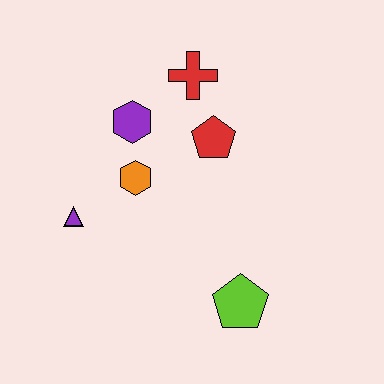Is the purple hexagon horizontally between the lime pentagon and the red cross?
No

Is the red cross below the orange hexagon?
No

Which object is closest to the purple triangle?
The orange hexagon is closest to the purple triangle.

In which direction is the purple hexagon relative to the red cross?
The purple hexagon is to the left of the red cross.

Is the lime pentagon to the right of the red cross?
Yes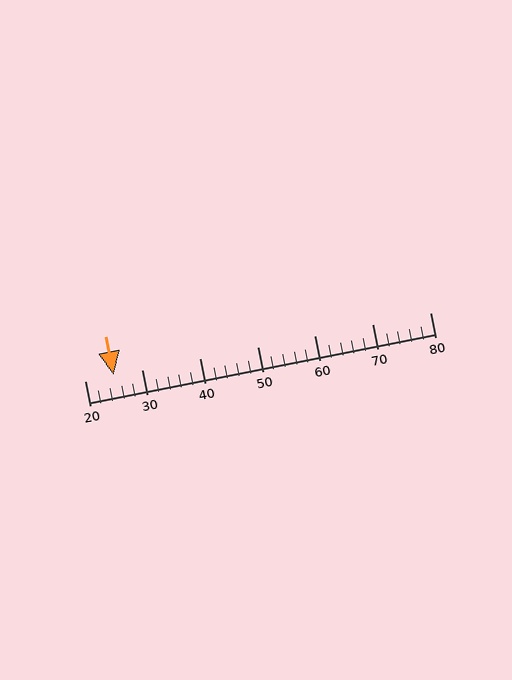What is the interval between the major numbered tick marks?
The major tick marks are spaced 10 units apart.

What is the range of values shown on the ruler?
The ruler shows values from 20 to 80.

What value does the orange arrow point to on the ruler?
The orange arrow points to approximately 25.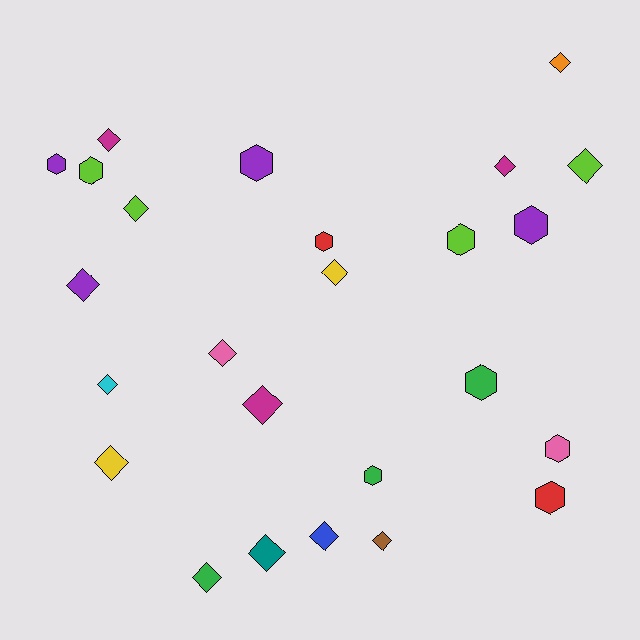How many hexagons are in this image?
There are 10 hexagons.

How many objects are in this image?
There are 25 objects.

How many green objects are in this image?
There are 3 green objects.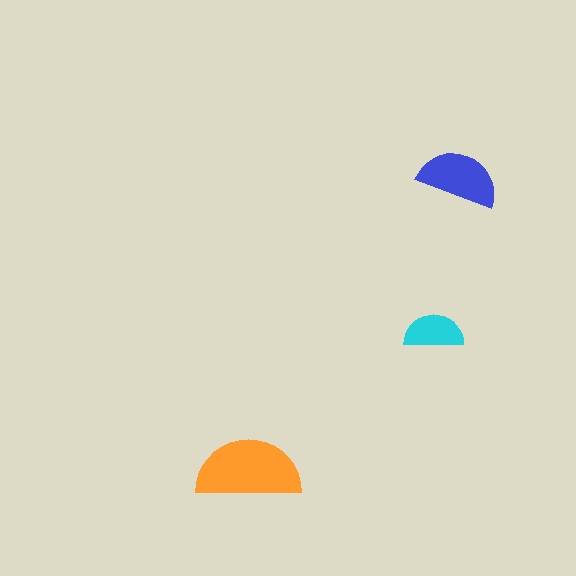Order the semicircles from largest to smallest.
the orange one, the blue one, the cyan one.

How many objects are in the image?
There are 3 objects in the image.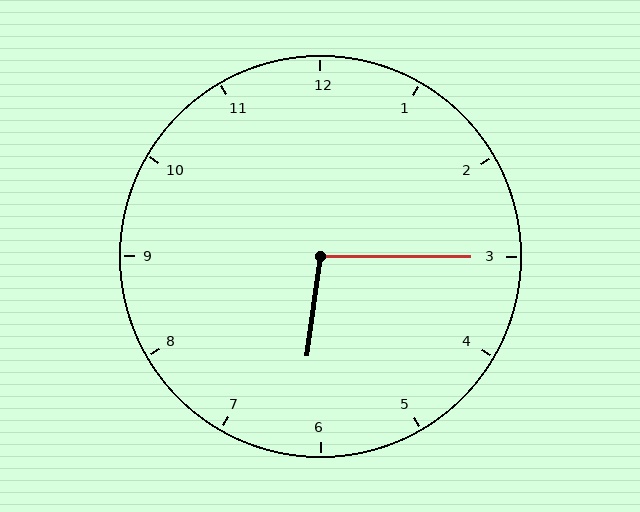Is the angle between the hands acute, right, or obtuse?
It is obtuse.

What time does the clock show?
6:15.